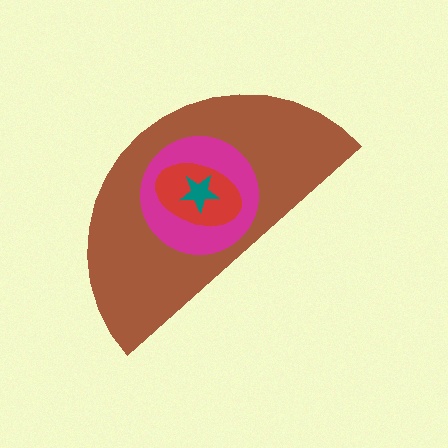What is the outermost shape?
The brown semicircle.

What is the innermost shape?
The teal star.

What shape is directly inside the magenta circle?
The red ellipse.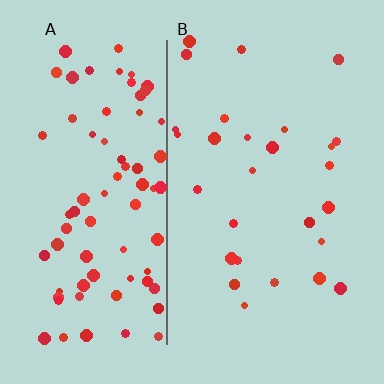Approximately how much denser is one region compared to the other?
Approximately 2.9× — region A over region B.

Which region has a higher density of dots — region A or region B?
A (the left).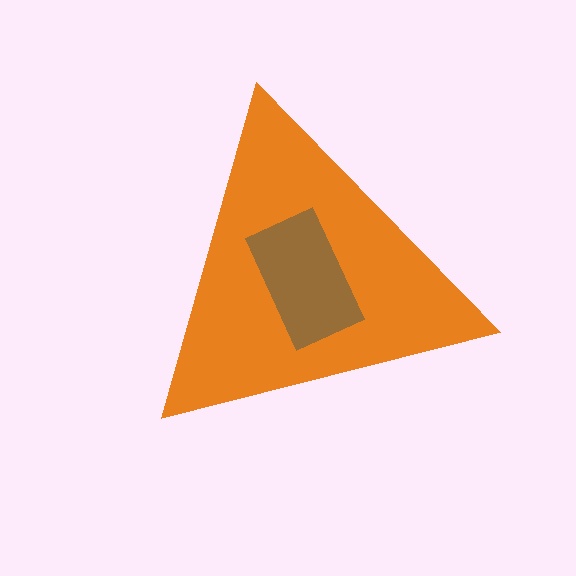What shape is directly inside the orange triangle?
The brown rectangle.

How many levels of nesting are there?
2.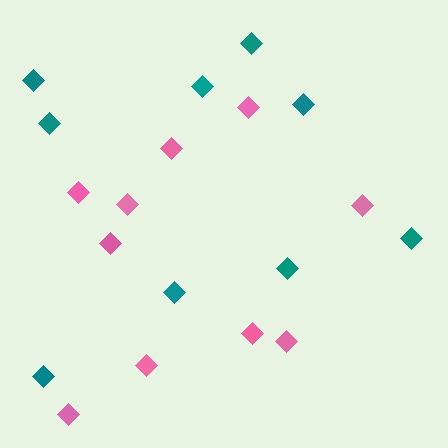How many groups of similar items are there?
There are 2 groups: one group of pink diamonds (10) and one group of teal diamonds (9).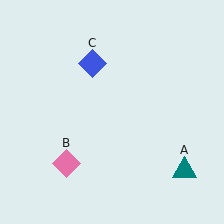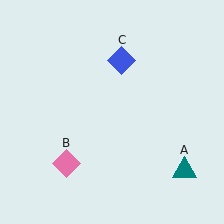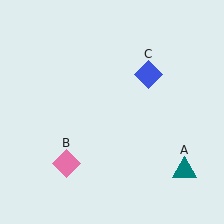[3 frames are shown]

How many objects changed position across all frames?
1 object changed position: blue diamond (object C).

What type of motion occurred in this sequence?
The blue diamond (object C) rotated clockwise around the center of the scene.